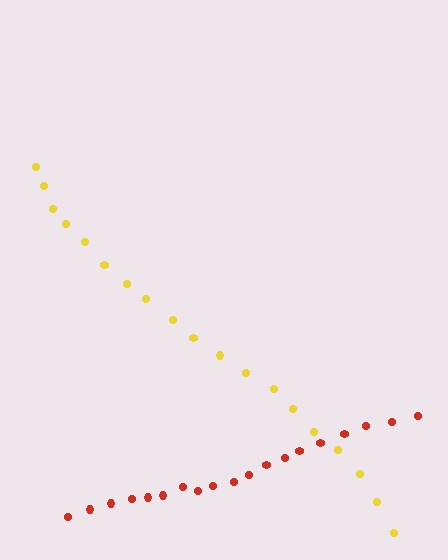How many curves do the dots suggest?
There are 2 distinct paths.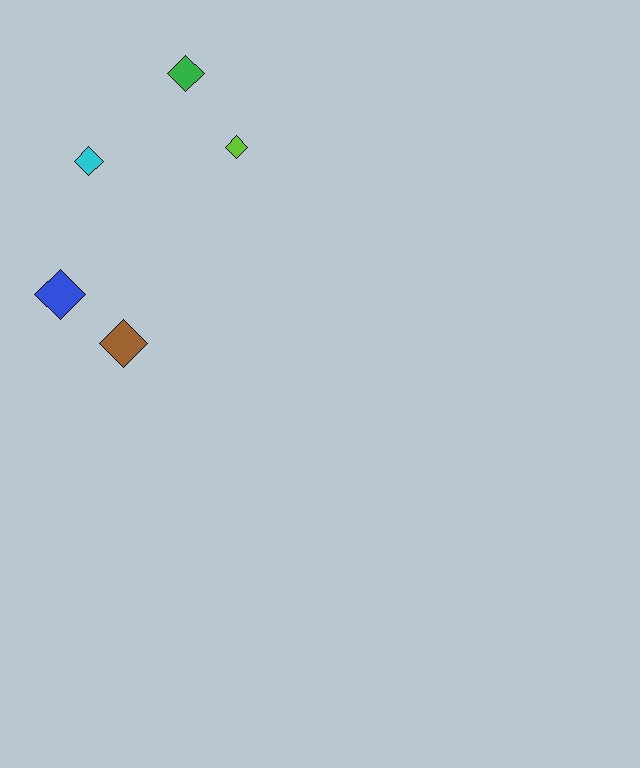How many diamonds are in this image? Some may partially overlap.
There are 5 diamonds.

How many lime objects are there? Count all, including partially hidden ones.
There is 1 lime object.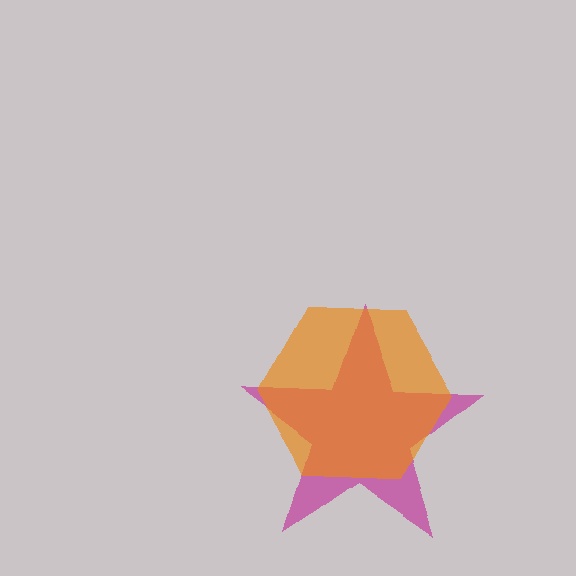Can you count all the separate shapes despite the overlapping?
Yes, there are 2 separate shapes.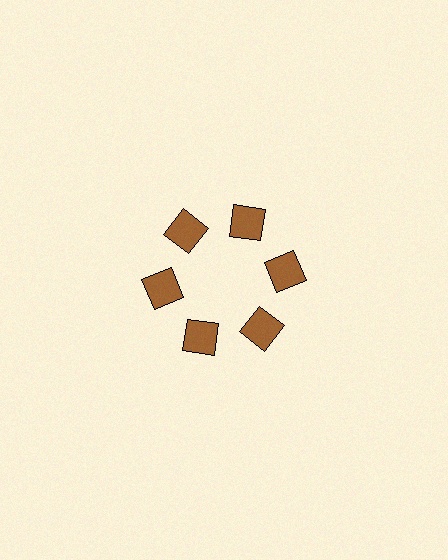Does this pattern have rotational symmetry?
Yes, this pattern has 6-fold rotational symmetry. It looks the same after rotating 60 degrees around the center.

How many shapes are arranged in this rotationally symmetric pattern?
There are 6 shapes, arranged in 6 groups of 1.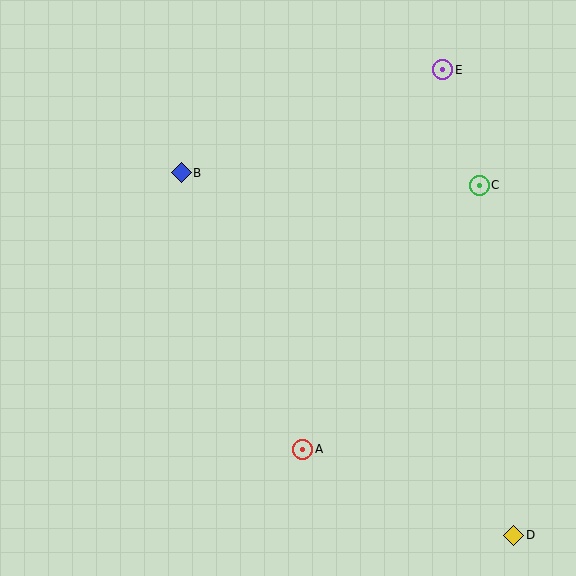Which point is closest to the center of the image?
Point B at (181, 173) is closest to the center.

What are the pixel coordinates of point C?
Point C is at (479, 185).